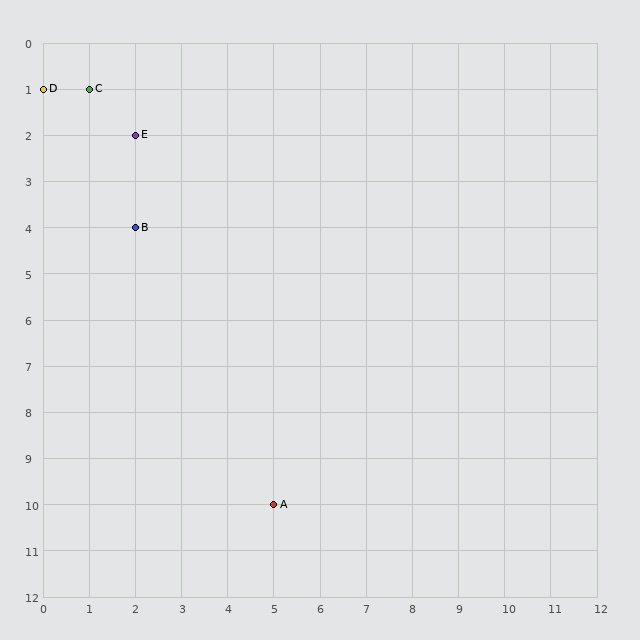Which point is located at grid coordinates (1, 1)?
Point C is at (1, 1).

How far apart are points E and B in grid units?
Points E and B are 2 rows apart.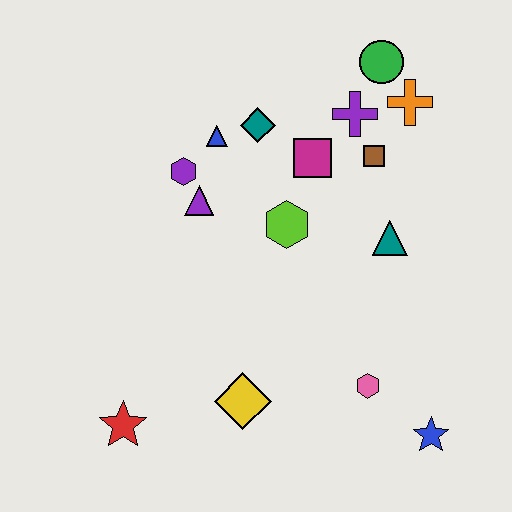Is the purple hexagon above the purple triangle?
Yes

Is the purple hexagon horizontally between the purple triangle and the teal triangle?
No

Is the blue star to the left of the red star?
No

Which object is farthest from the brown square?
The red star is farthest from the brown square.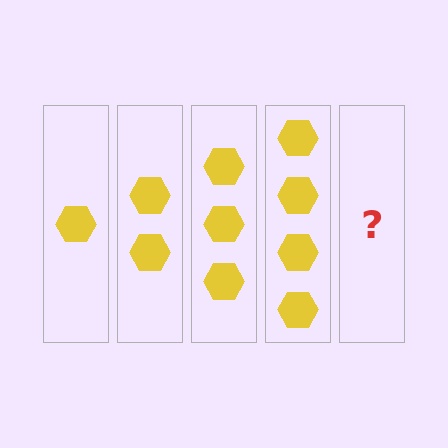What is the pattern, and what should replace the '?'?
The pattern is that each step adds one more hexagon. The '?' should be 5 hexagons.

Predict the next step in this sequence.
The next step is 5 hexagons.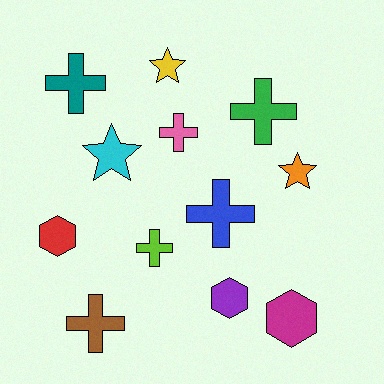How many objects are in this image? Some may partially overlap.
There are 12 objects.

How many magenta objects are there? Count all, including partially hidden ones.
There is 1 magenta object.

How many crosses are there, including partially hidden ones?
There are 6 crosses.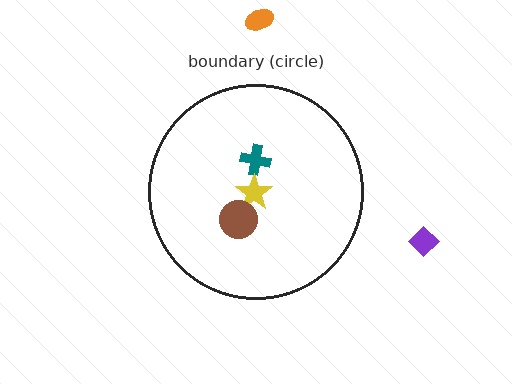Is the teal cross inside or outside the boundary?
Inside.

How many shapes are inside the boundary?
3 inside, 2 outside.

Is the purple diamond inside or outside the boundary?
Outside.